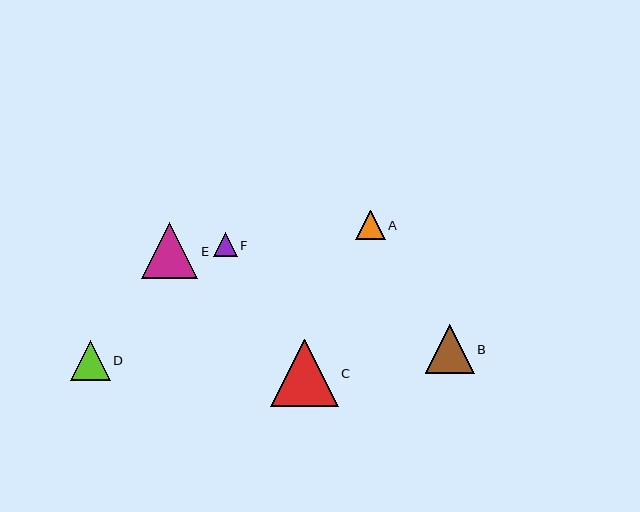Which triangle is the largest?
Triangle C is the largest with a size of approximately 68 pixels.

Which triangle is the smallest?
Triangle F is the smallest with a size of approximately 24 pixels.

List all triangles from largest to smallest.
From largest to smallest: C, E, B, D, A, F.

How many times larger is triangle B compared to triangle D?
Triangle B is approximately 1.2 times the size of triangle D.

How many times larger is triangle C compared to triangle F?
Triangle C is approximately 2.8 times the size of triangle F.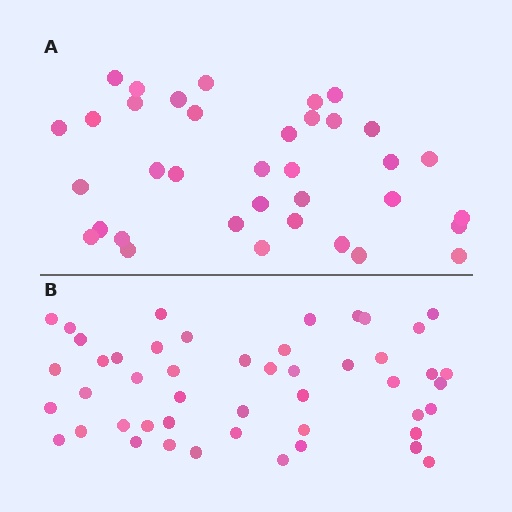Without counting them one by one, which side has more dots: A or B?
Region B (the bottom region) has more dots.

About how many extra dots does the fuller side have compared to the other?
Region B has roughly 12 or so more dots than region A.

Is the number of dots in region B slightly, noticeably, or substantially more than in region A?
Region B has noticeably more, but not dramatically so. The ratio is roughly 1.3 to 1.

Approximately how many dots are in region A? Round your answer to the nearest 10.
About 40 dots. (The exact count is 36, which rounds to 40.)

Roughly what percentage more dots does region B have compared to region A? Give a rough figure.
About 35% more.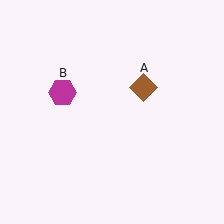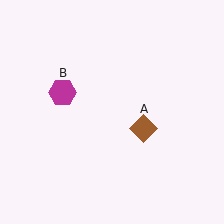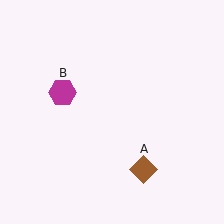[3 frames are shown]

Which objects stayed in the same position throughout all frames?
Magenta hexagon (object B) remained stationary.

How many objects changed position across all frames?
1 object changed position: brown diamond (object A).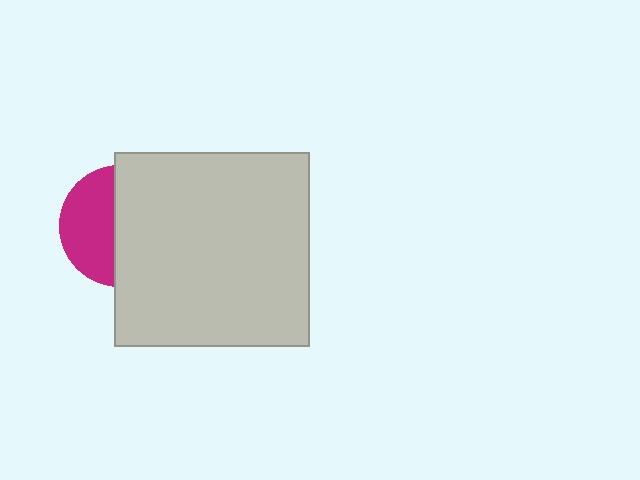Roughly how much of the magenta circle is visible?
A small part of it is visible (roughly 43%).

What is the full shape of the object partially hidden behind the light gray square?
The partially hidden object is a magenta circle.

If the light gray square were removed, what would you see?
You would see the complete magenta circle.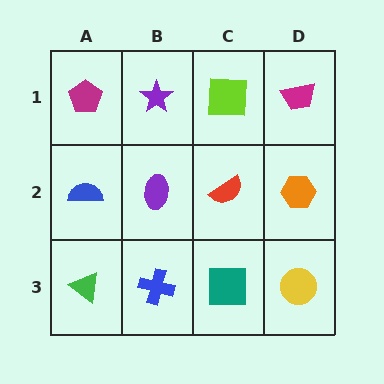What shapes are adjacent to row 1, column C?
A red semicircle (row 2, column C), a purple star (row 1, column B), a magenta trapezoid (row 1, column D).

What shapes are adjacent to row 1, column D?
An orange hexagon (row 2, column D), a lime square (row 1, column C).